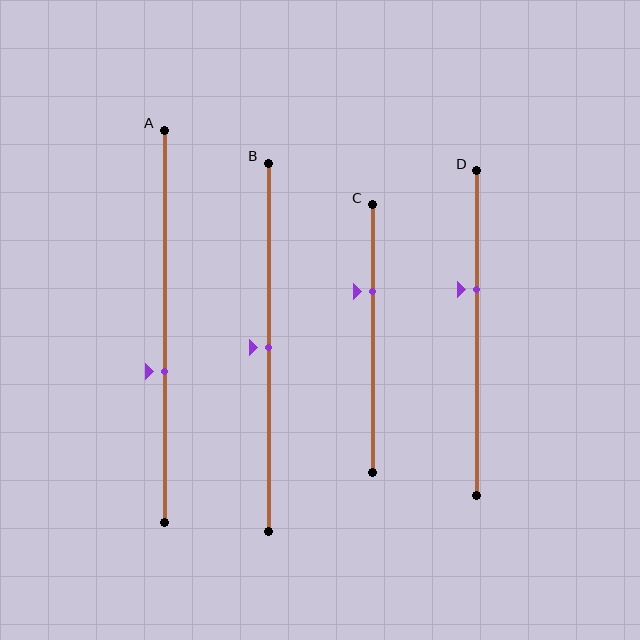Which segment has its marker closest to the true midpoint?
Segment B has its marker closest to the true midpoint.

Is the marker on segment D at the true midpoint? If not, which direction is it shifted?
No, the marker on segment D is shifted upward by about 13% of the segment length.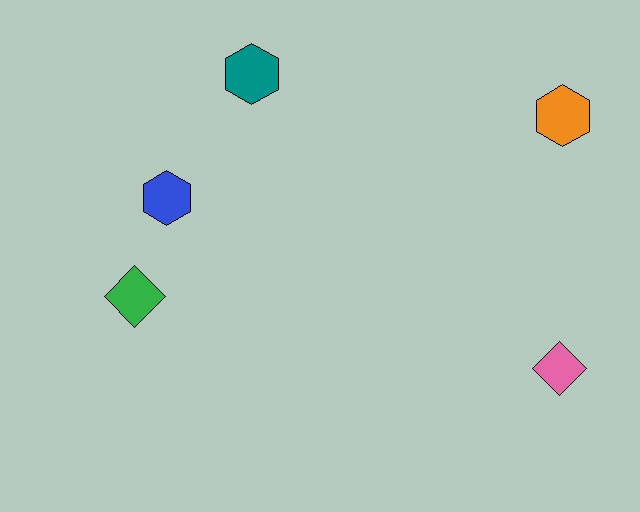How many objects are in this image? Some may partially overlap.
There are 5 objects.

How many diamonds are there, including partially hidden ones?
There are 2 diamonds.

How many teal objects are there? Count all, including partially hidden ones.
There is 1 teal object.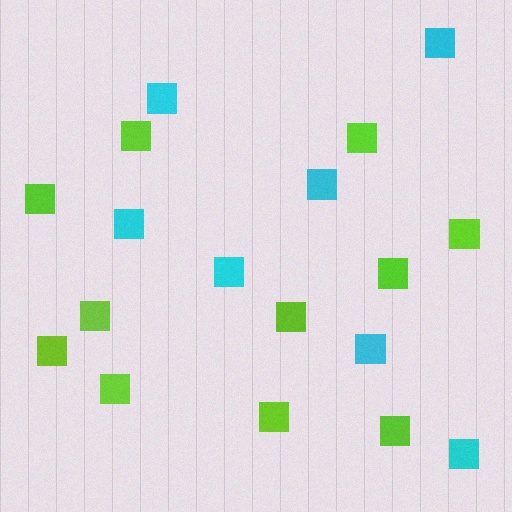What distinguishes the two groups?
There are 2 groups: one group of lime squares (11) and one group of cyan squares (7).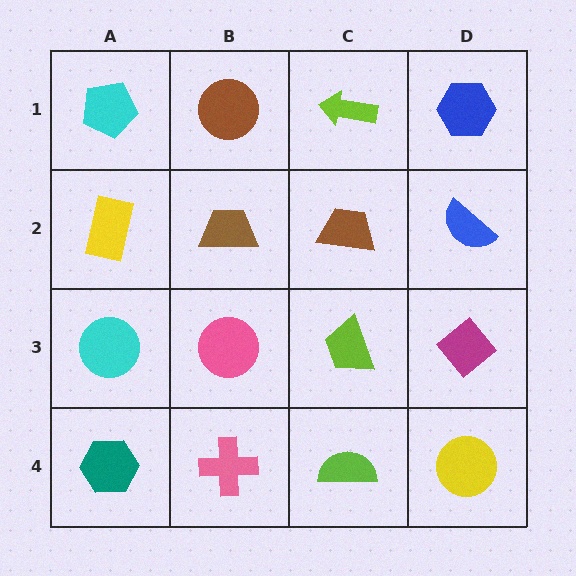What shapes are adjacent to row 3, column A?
A yellow rectangle (row 2, column A), a teal hexagon (row 4, column A), a pink circle (row 3, column B).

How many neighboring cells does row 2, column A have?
3.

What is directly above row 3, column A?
A yellow rectangle.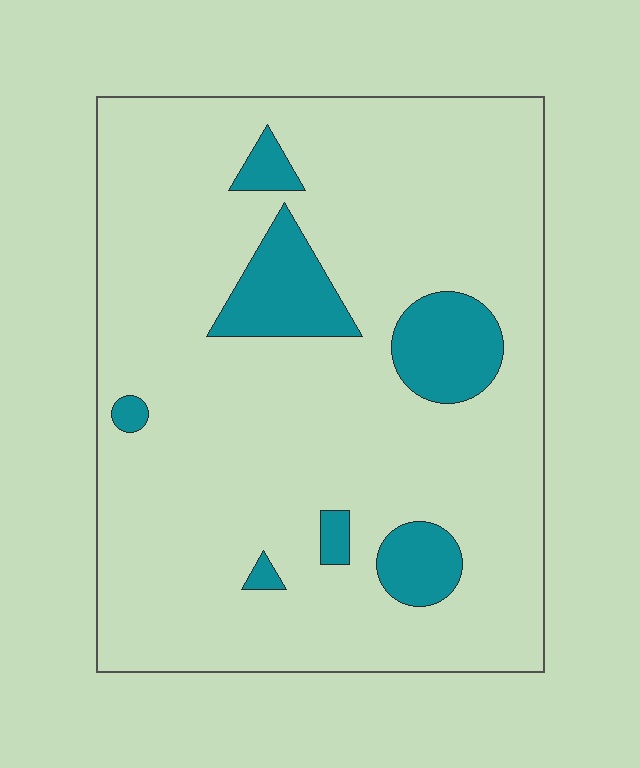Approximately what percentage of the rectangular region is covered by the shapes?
Approximately 15%.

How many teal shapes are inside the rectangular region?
7.